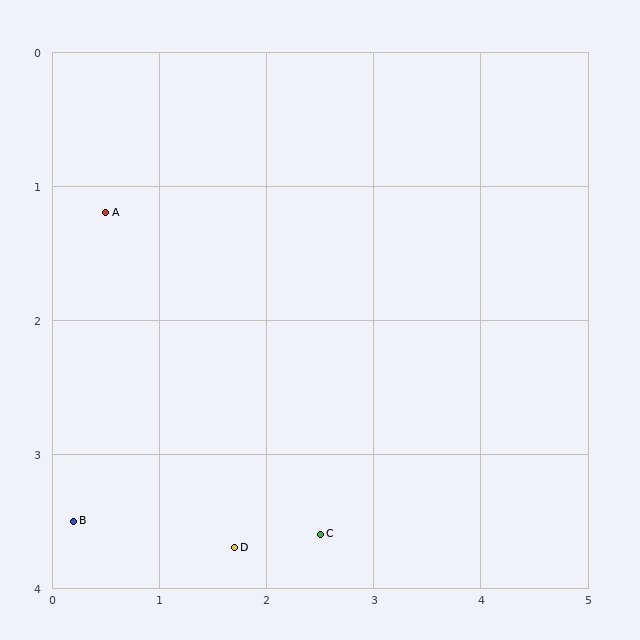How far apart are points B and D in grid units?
Points B and D are about 1.5 grid units apart.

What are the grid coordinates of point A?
Point A is at approximately (0.5, 1.2).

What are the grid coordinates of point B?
Point B is at approximately (0.2, 3.5).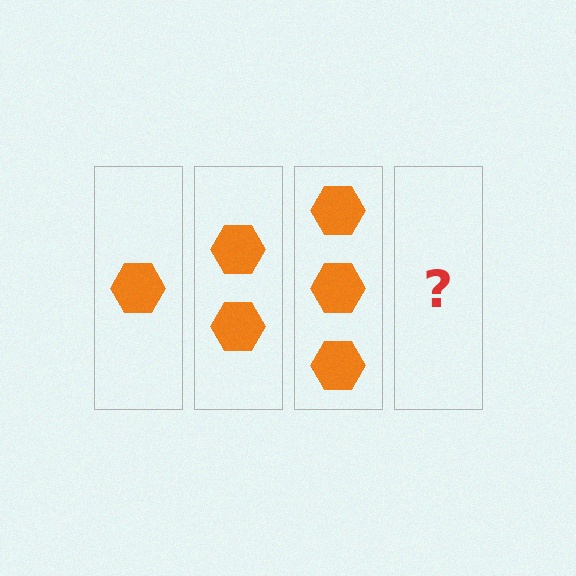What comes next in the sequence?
The next element should be 4 hexagons.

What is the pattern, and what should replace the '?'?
The pattern is that each step adds one more hexagon. The '?' should be 4 hexagons.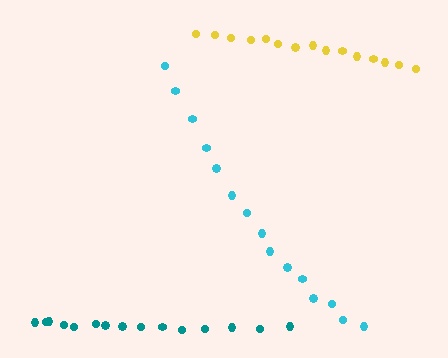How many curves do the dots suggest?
There are 3 distinct paths.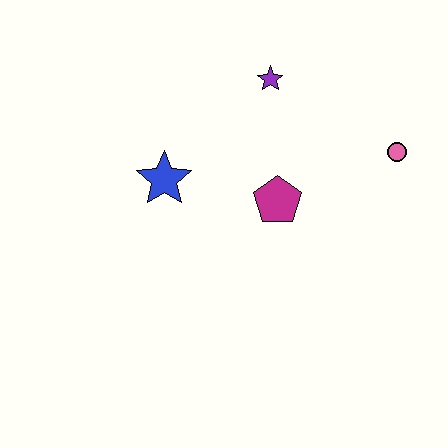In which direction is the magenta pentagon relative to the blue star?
The magenta pentagon is to the right of the blue star.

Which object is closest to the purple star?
The magenta pentagon is closest to the purple star.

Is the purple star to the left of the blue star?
No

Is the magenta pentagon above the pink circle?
No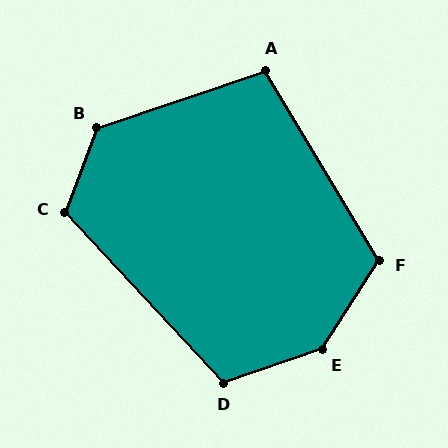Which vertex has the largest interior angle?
E, at approximately 141 degrees.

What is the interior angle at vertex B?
Approximately 130 degrees (obtuse).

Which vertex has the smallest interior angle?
A, at approximately 102 degrees.